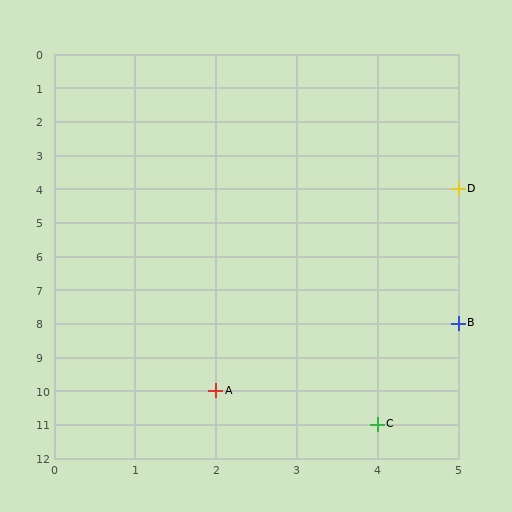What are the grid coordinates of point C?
Point C is at grid coordinates (4, 11).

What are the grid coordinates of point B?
Point B is at grid coordinates (5, 8).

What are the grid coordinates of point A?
Point A is at grid coordinates (2, 10).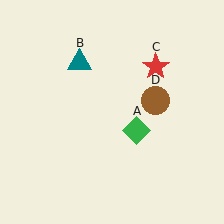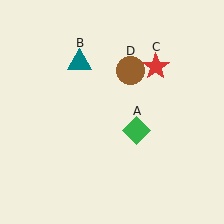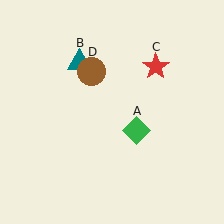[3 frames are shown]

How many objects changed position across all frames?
1 object changed position: brown circle (object D).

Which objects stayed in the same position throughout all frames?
Green diamond (object A) and teal triangle (object B) and red star (object C) remained stationary.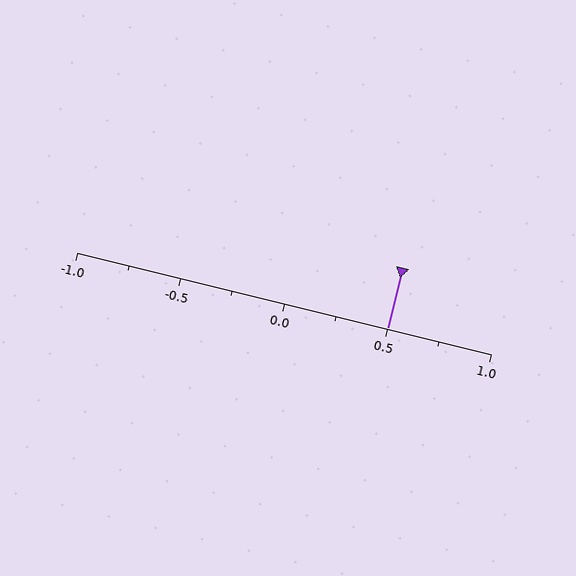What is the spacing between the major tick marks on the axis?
The major ticks are spaced 0.5 apart.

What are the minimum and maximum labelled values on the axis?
The axis runs from -1.0 to 1.0.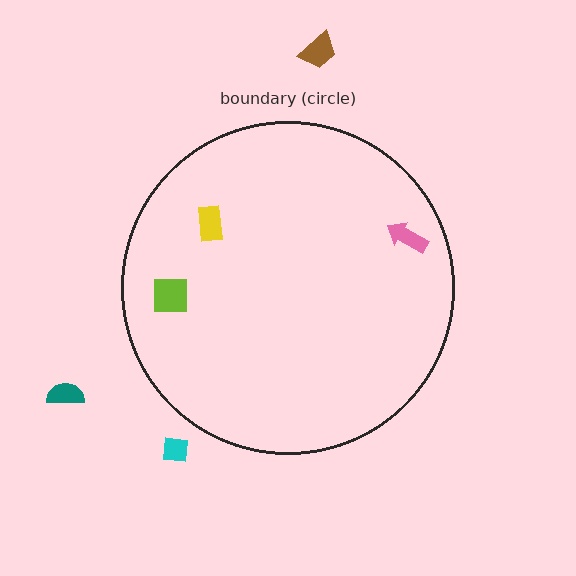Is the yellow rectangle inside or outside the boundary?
Inside.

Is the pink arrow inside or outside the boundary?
Inside.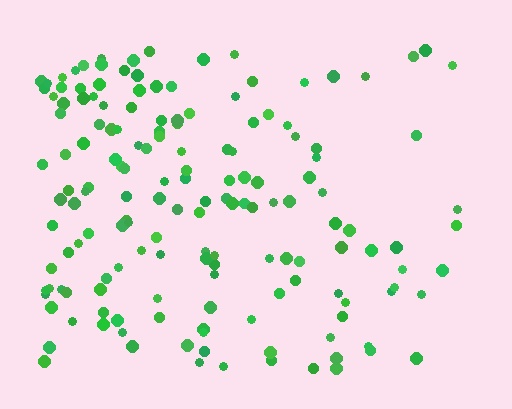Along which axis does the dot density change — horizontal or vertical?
Horizontal.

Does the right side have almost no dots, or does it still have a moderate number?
Still a moderate number, just noticeably fewer than the left.